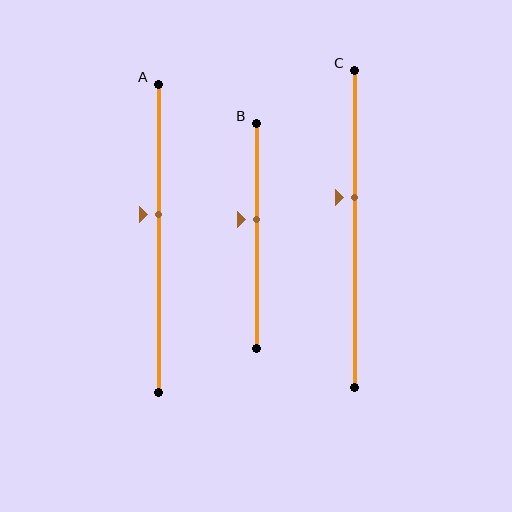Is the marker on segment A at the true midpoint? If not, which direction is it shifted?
No, the marker on segment A is shifted upward by about 8% of the segment length.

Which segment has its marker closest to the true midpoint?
Segment B has its marker closest to the true midpoint.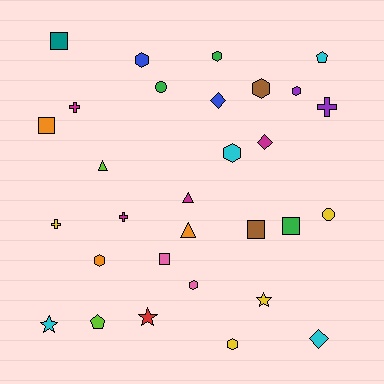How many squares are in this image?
There are 5 squares.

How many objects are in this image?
There are 30 objects.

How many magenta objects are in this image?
There are 4 magenta objects.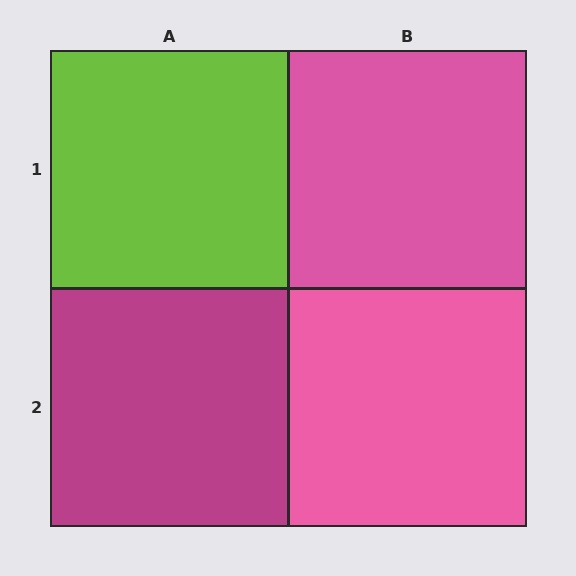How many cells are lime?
1 cell is lime.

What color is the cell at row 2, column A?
Magenta.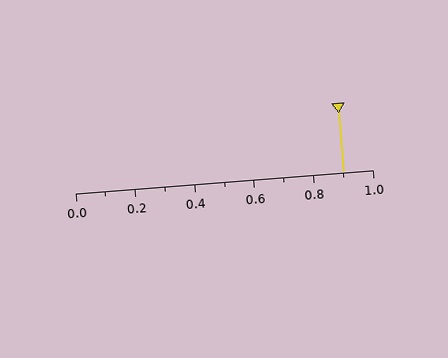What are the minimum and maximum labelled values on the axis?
The axis runs from 0.0 to 1.0.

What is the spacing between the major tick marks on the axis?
The major ticks are spaced 0.2 apart.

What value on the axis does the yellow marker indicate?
The marker indicates approximately 0.9.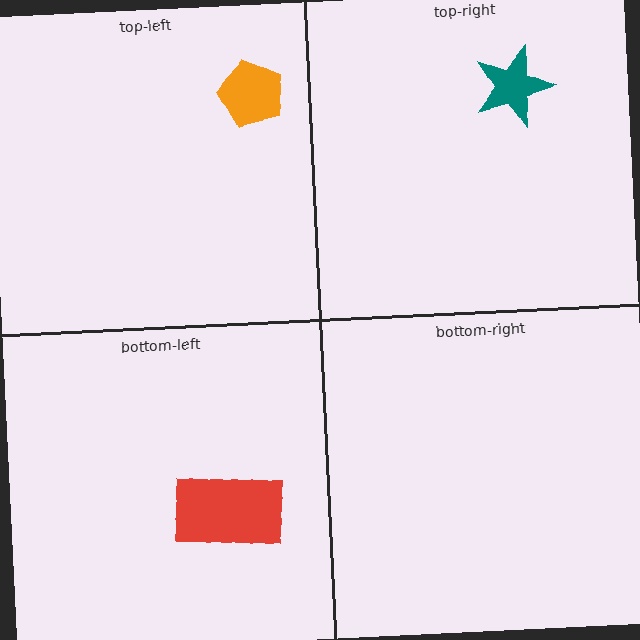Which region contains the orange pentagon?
The top-left region.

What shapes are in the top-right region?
The teal star.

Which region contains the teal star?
The top-right region.